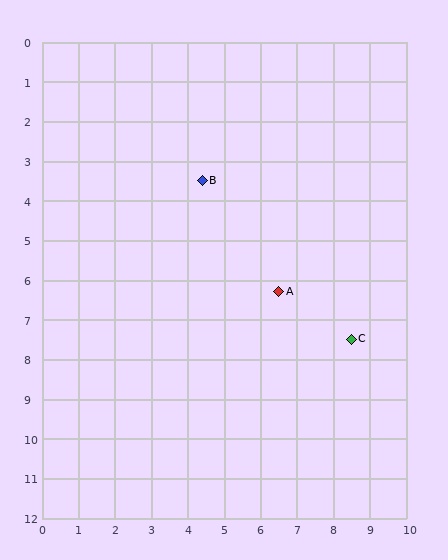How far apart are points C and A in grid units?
Points C and A are about 2.3 grid units apart.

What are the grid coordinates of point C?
Point C is at approximately (8.5, 7.5).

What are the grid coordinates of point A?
Point A is at approximately (6.5, 6.3).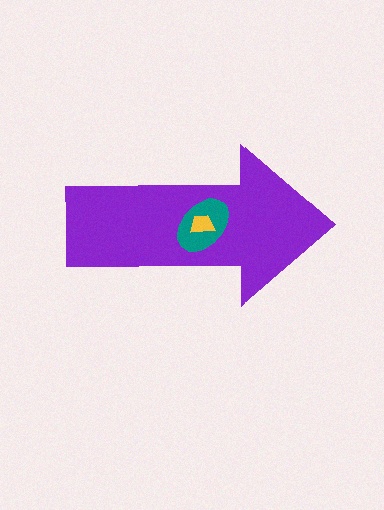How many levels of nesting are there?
3.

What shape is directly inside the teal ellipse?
The yellow trapezoid.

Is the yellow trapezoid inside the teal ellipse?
Yes.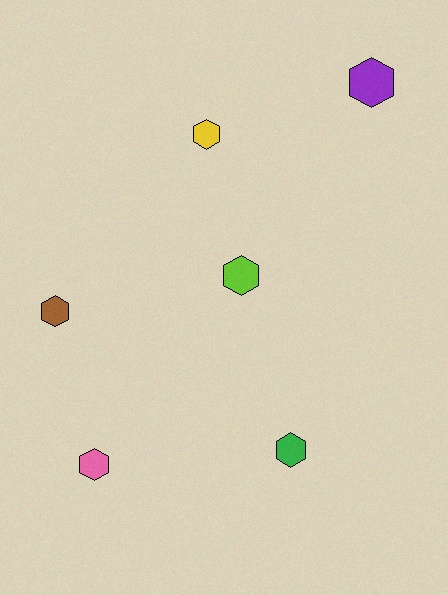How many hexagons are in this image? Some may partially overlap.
There are 6 hexagons.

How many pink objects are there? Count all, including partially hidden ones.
There is 1 pink object.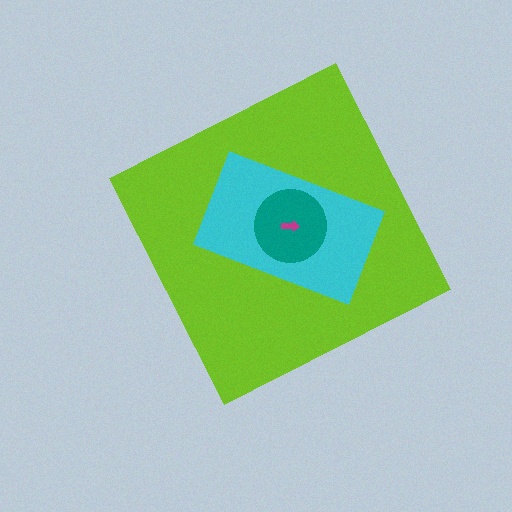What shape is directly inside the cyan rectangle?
The teal circle.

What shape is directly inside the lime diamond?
The cyan rectangle.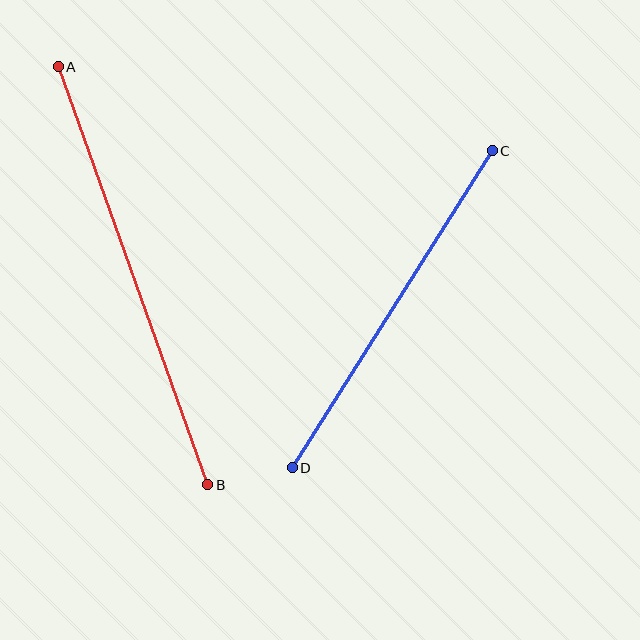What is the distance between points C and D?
The distance is approximately 375 pixels.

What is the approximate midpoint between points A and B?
The midpoint is at approximately (133, 276) pixels.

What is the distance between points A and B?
The distance is approximately 444 pixels.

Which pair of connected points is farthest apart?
Points A and B are farthest apart.